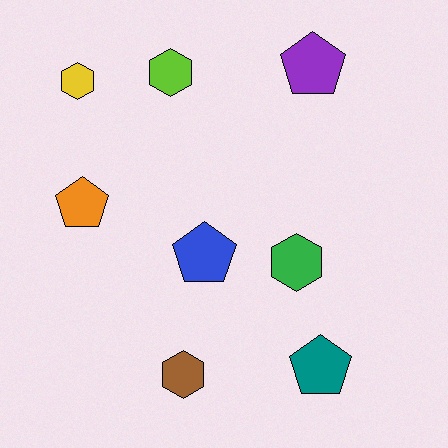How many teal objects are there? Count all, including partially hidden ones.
There is 1 teal object.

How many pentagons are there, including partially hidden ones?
There are 4 pentagons.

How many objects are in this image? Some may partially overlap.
There are 8 objects.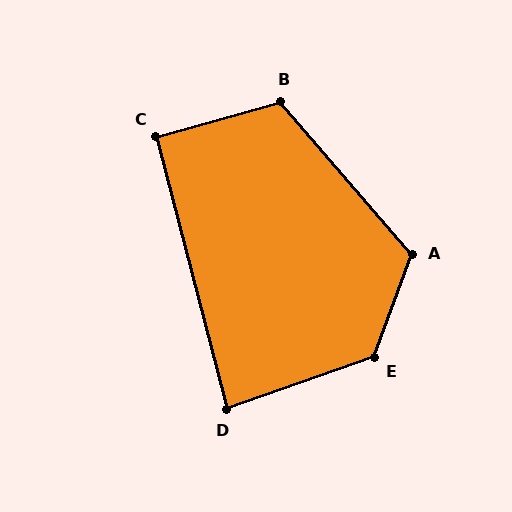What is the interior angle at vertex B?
Approximately 115 degrees (obtuse).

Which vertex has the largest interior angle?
E, at approximately 129 degrees.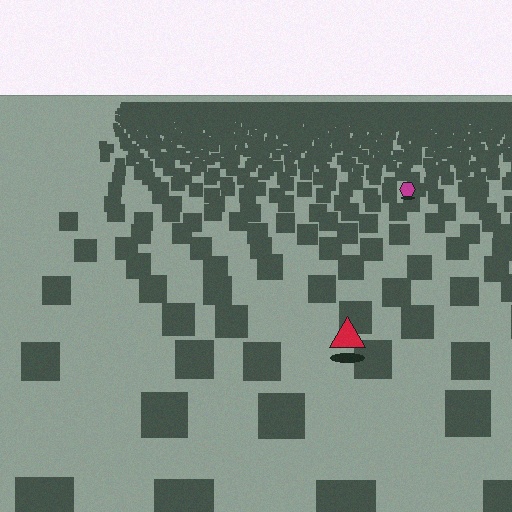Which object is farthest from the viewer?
The magenta hexagon is farthest from the viewer. It appears smaller and the ground texture around it is denser.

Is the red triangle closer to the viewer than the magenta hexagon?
Yes. The red triangle is closer — you can tell from the texture gradient: the ground texture is coarser near it.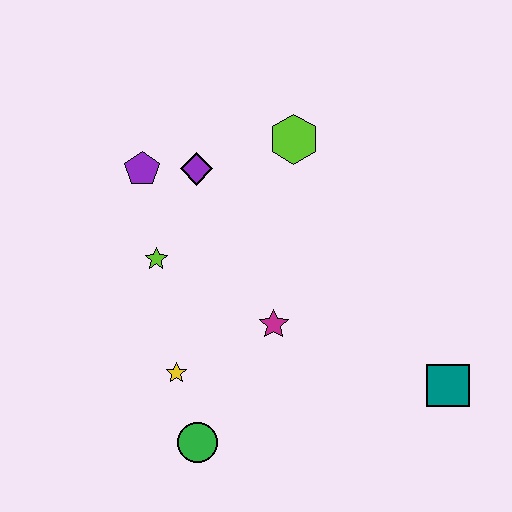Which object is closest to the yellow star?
The green circle is closest to the yellow star.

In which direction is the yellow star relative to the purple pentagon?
The yellow star is below the purple pentagon.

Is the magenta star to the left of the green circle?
No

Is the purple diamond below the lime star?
No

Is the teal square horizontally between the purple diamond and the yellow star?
No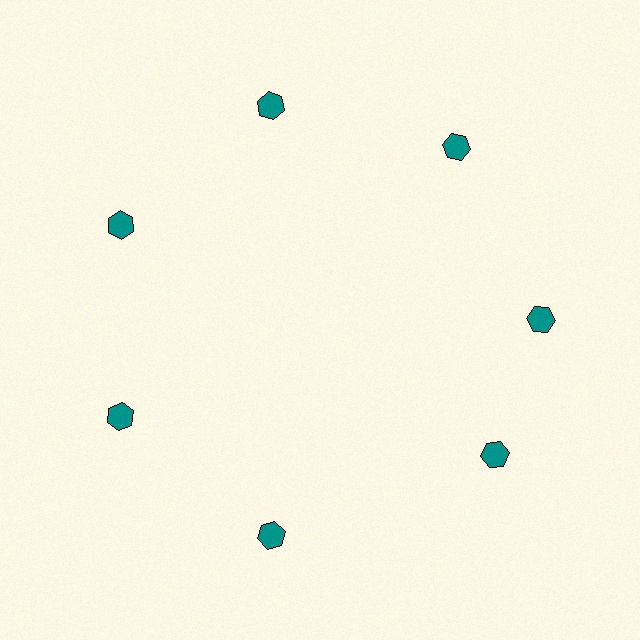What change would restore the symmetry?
The symmetry would be restored by rotating it back into even spacing with its neighbors so that all 7 hexagons sit at equal angles and equal distance from the center.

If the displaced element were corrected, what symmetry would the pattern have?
It would have 7-fold rotational symmetry — the pattern would map onto itself every 51 degrees.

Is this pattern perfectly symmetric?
No. The 7 teal hexagons are arranged in a ring, but one element near the 5 o'clock position is rotated out of alignment along the ring, breaking the 7-fold rotational symmetry.